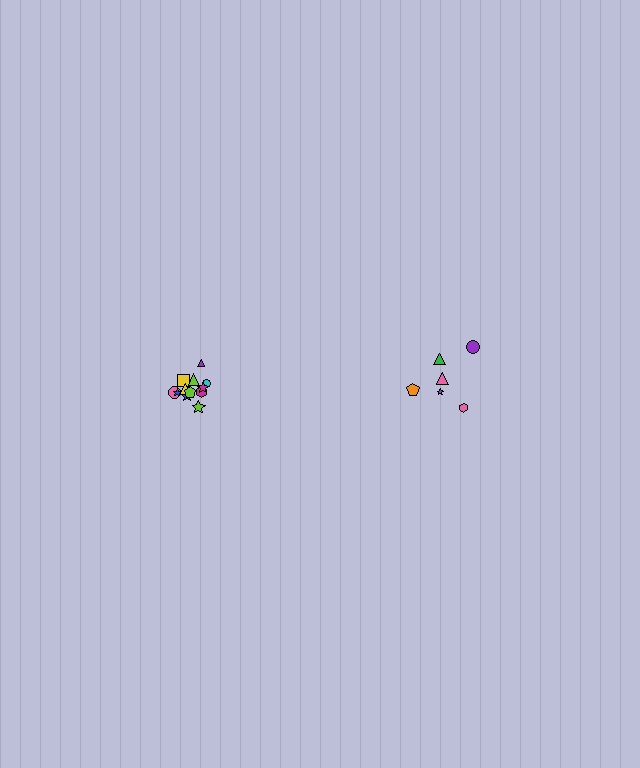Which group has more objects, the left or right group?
The left group.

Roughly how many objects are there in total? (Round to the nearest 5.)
Roughly 20 objects in total.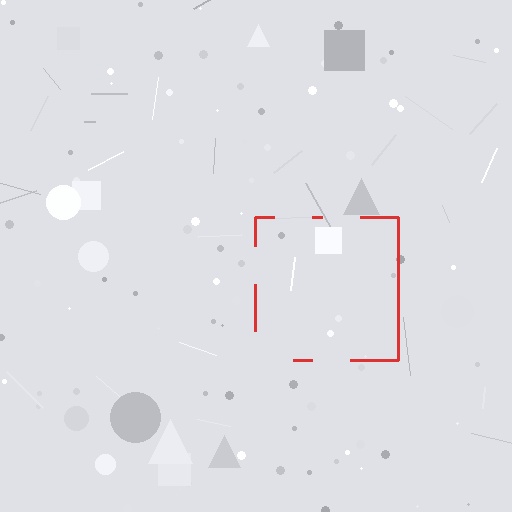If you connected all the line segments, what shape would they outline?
They would outline a square.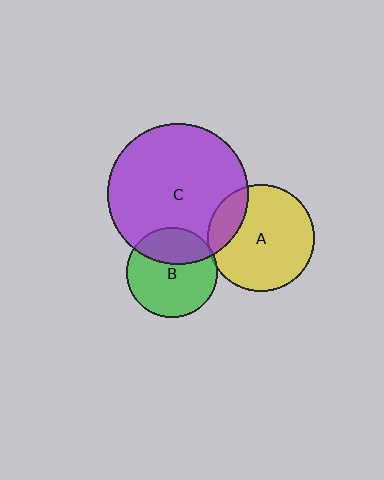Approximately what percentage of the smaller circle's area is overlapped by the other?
Approximately 20%.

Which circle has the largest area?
Circle C (purple).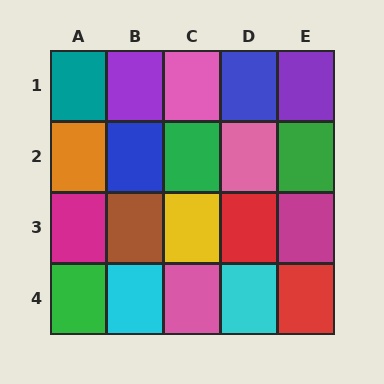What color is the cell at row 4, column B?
Cyan.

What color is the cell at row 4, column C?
Pink.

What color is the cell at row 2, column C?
Green.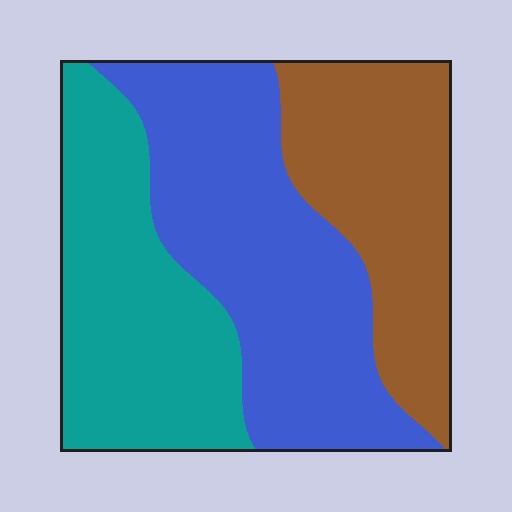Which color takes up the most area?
Blue, at roughly 40%.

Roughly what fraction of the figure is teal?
Teal takes up between a quarter and a half of the figure.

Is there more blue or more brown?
Blue.